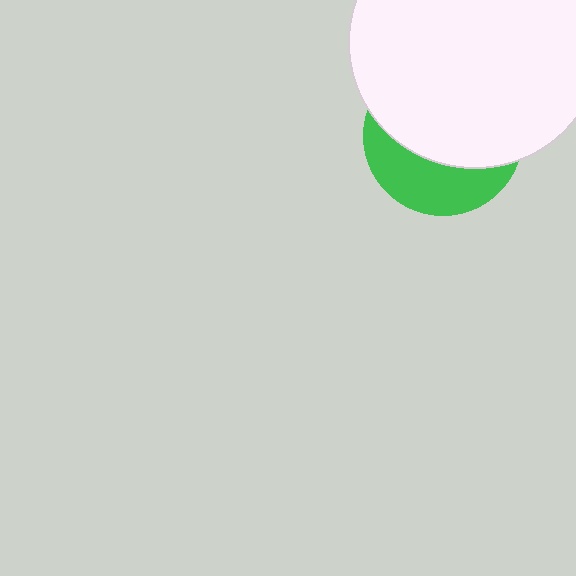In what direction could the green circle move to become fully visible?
The green circle could move down. That would shift it out from behind the white circle entirely.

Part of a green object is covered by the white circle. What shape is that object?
It is a circle.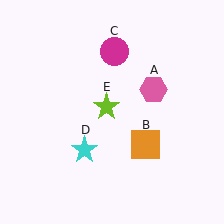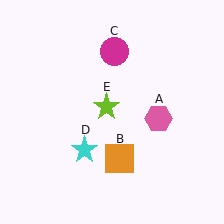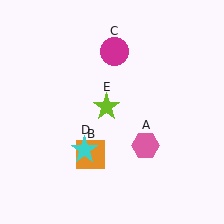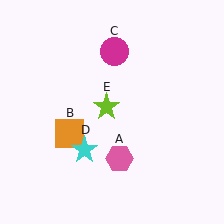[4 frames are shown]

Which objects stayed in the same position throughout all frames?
Magenta circle (object C) and cyan star (object D) and lime star (object E) remained stationary.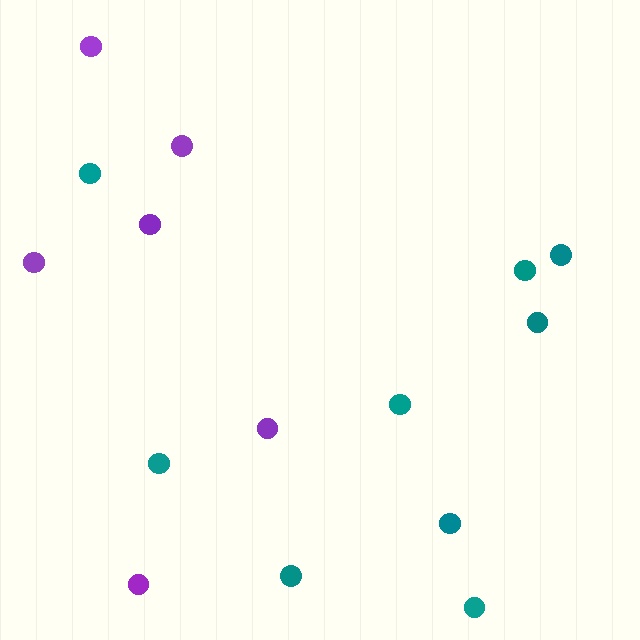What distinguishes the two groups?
There are 2 groups: one group of purple circles (6) and one group of teal circles (9).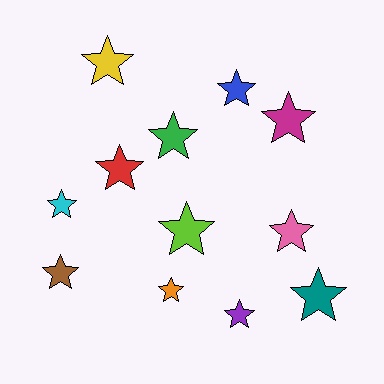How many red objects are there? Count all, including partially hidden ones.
There is 1 red object.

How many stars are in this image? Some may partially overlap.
There are 12 stars.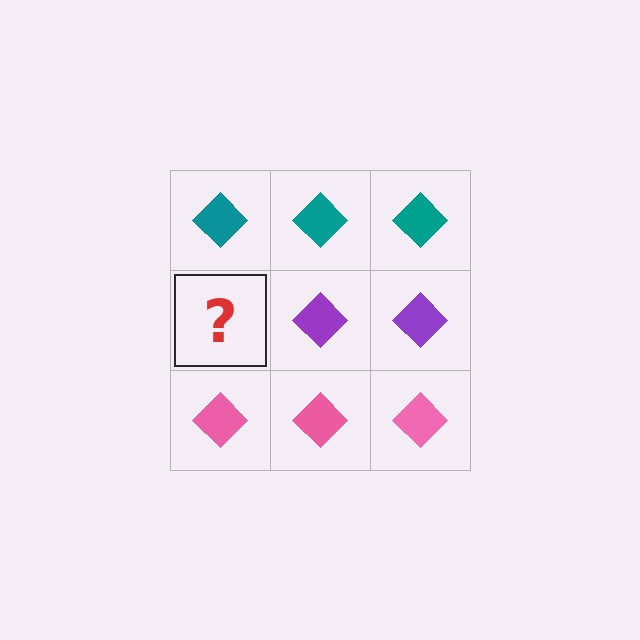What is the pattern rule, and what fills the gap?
The rule is that each row has a consistent color. The gap should be filled with a purple diamond.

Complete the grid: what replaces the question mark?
The question mark should be replaced with a purple diamond.